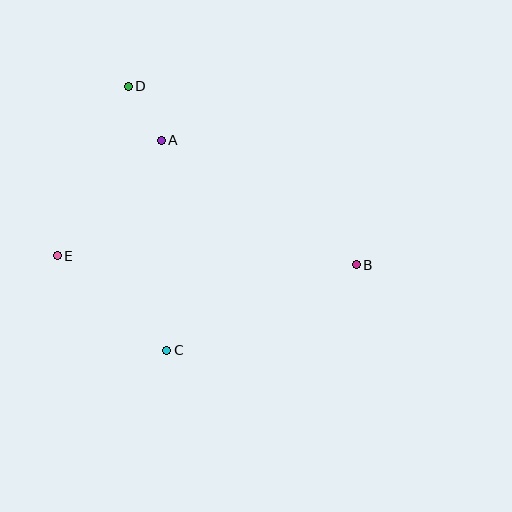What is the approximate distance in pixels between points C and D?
The distance between C and D is approximately 267 pixels.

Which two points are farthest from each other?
Points B and E are farthest from each other.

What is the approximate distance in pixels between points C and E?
The distance between C and E is approximately 144 pixels.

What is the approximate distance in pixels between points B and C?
The distance between B and C is approximately 208 pixels.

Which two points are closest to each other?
Points A and D are closest to each other.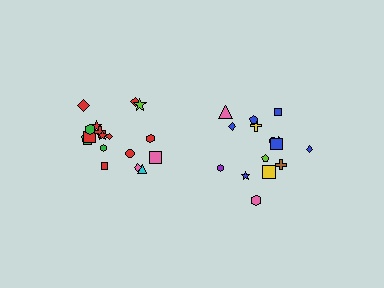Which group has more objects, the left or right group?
The left group.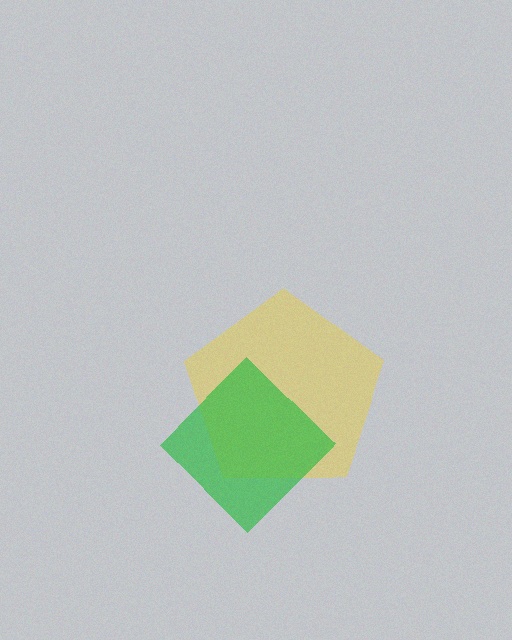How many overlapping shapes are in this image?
There are 2 overlapping shapes in the image.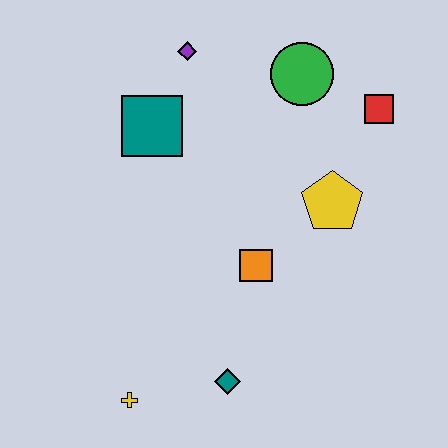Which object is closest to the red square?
The green circle is closest to the red square.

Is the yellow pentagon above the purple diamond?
No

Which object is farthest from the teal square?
The yellow cross is farthest from the teal square.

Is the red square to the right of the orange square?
Yes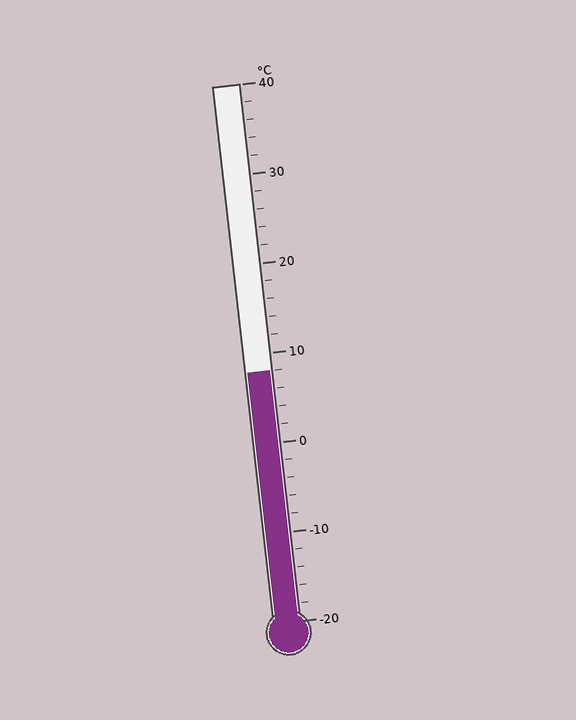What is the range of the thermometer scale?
The thermometer scale ranges from -20°C to 40°C.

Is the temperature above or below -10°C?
The temperature is above -10°C.